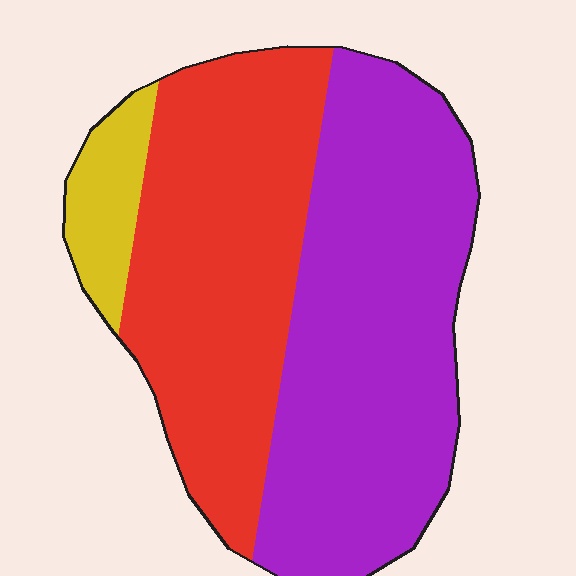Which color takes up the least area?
Yellow, at roughly 10%.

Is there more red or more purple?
Purple.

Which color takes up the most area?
Purple, at roughly 50%.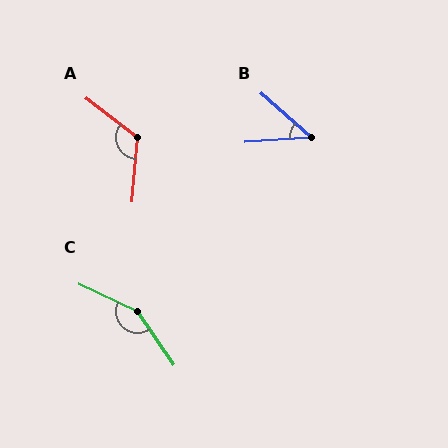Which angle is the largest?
C, at approximately 150 degrees.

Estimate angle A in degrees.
Approximately 122 degrees.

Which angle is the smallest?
B, at approximately 45 degrees.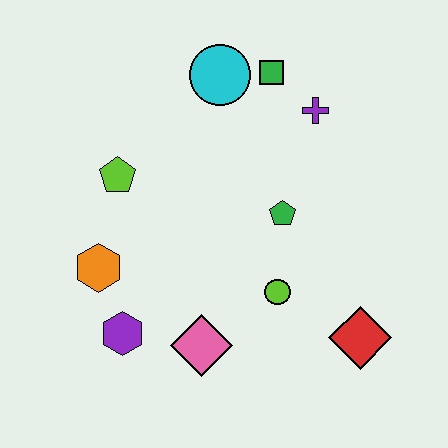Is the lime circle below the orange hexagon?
Yes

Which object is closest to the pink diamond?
The purple hexagon is closest to the pink diamond.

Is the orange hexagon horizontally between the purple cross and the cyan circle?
No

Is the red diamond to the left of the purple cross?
No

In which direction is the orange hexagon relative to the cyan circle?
The orange hexagon is below the cyan circle.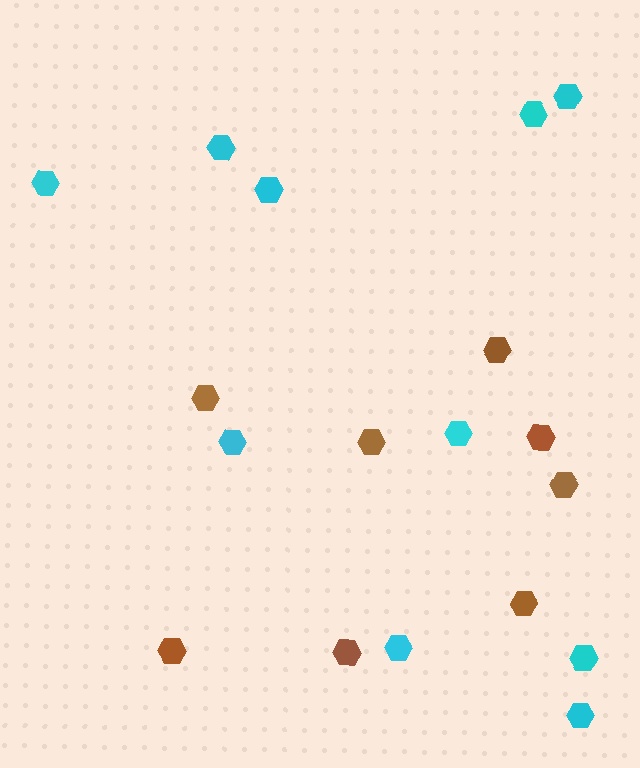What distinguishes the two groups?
There are 2 groups: one group of brown hexagons (8) and one group of cyan hexagons (10).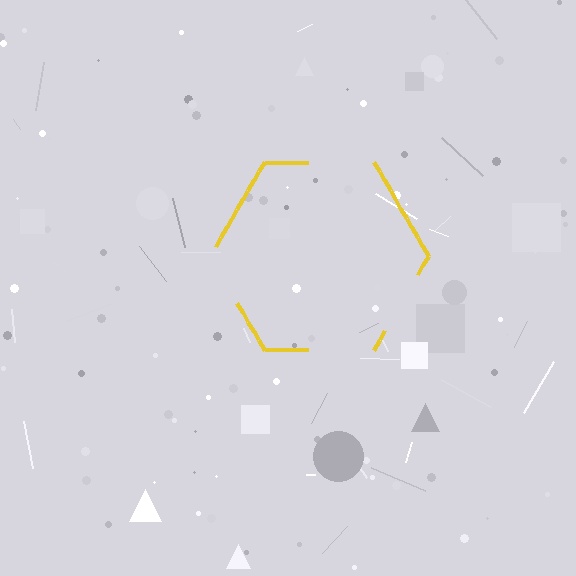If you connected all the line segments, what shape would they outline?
They would outline a hexagon.